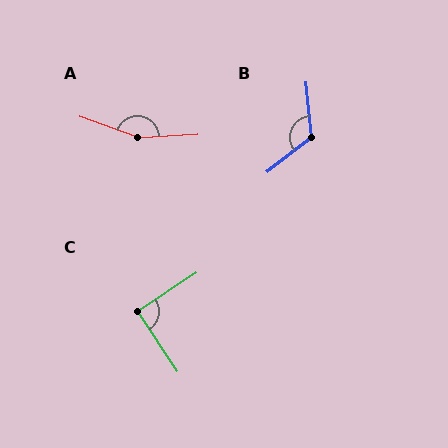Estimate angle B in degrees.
Approximately 122 degrees.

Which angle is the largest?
A, at approximately 157 degrees.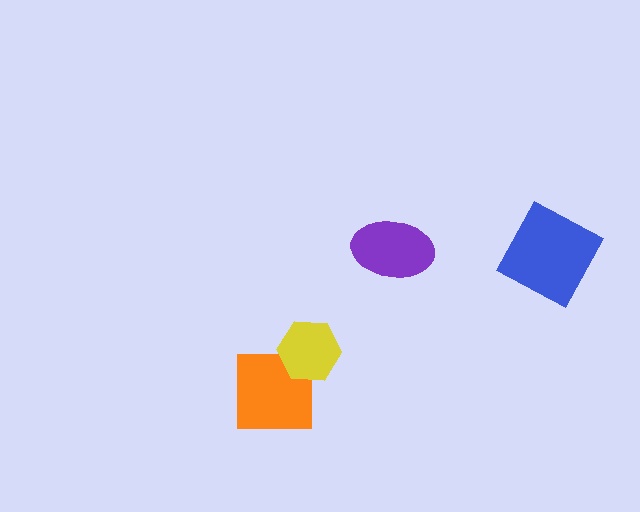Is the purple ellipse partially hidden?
No, no other shape covers it.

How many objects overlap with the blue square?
0 objects overlap with the blue square.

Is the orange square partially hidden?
Yes, it is partially covered by another shape.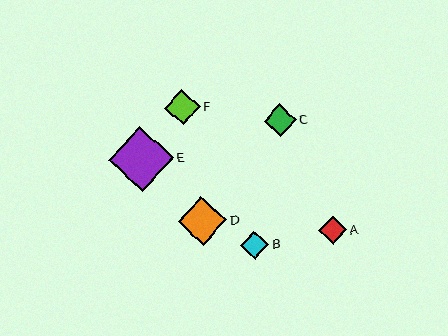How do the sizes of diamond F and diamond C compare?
Diamond F and diamond C are approximately the same size.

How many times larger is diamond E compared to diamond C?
Diamond E is approximately 2.0 times the size of diamond C.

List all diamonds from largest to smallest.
From largest to smallest: E, D, F, C, B, A.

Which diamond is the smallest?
Diamond A is the smallest with a size of approximately 28 pixels.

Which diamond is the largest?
Diamond E is the largest with a size of approximately 65 pixels.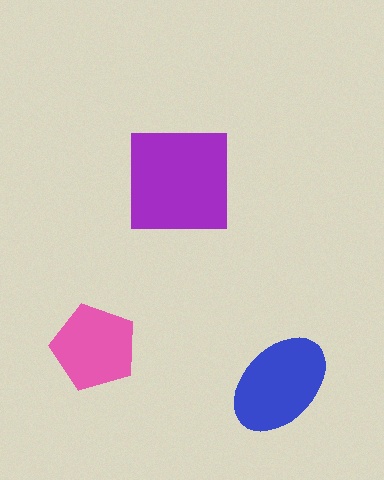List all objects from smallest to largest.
The pink pentagon, the blue ellipse, the purple square.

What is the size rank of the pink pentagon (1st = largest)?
3rd.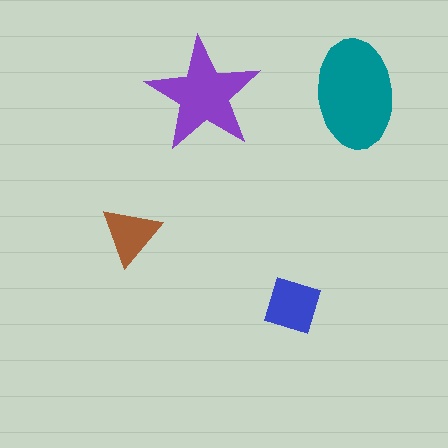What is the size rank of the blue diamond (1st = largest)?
3rd.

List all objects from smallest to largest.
The brown triangle, the blue diamond, the purple star, the teal ellipse.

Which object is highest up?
The teal ellipse is topmost.